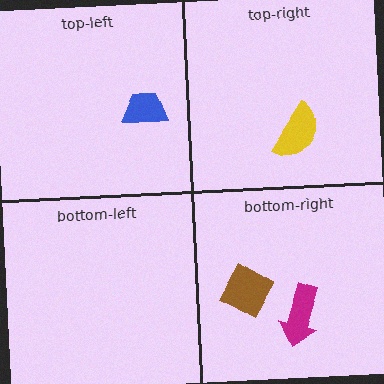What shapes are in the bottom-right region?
The brown diamond, the magenta arrow.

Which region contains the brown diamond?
The bottom-right region.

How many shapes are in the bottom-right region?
2.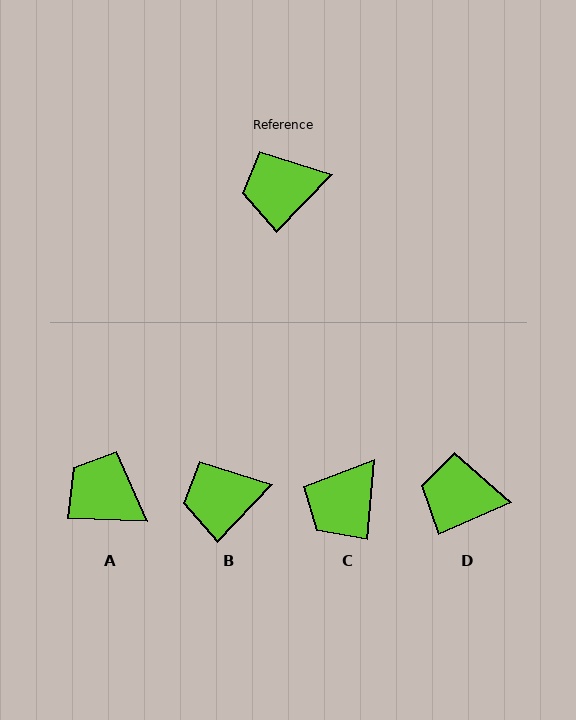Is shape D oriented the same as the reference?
No, it is off by about 23 degrees.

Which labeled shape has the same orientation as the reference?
B.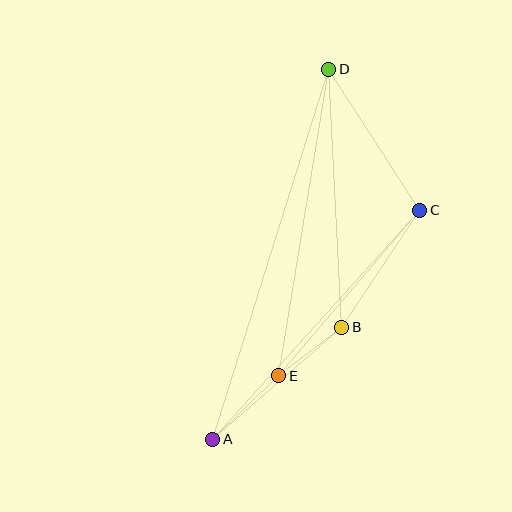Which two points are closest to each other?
Points B and E are closest to each other.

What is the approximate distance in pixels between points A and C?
The distance between A and C is approximately 309 pixels.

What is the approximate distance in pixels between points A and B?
The distance between A and B is approximately 171 pixels.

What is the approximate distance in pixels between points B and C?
The distance between B and C is approximately 141 pixels.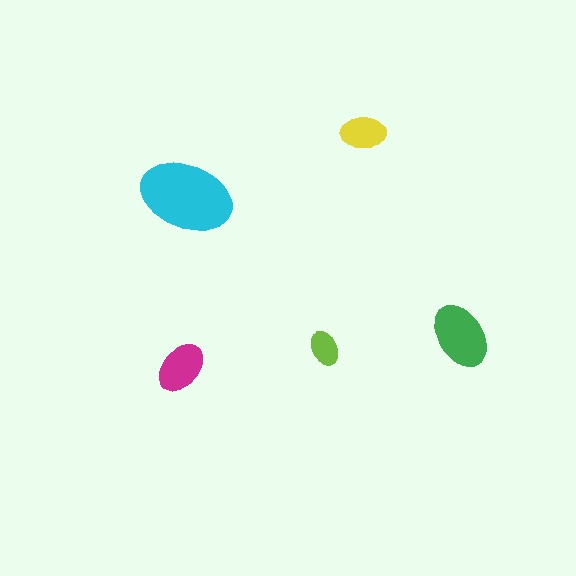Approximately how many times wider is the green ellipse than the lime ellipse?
About 2 times wider.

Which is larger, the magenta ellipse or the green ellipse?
The green one.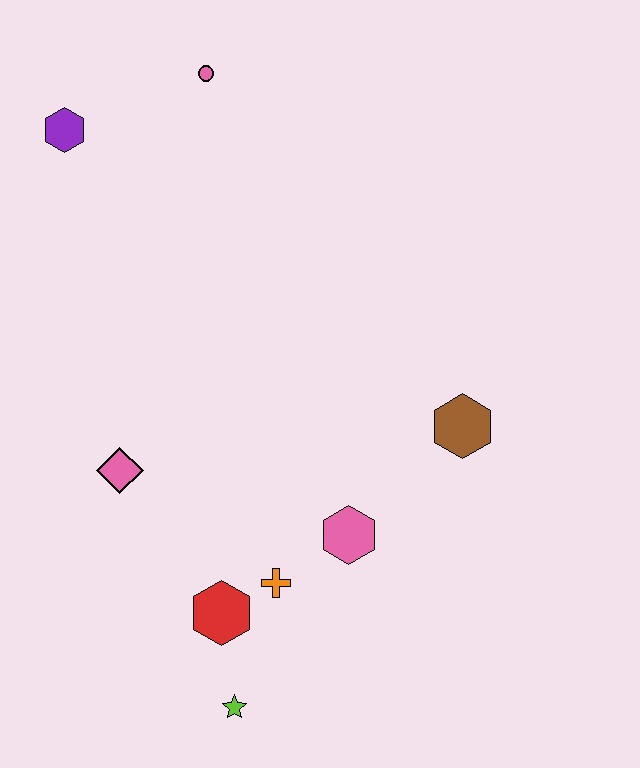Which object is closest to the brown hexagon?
The pink hexagon is closest to the brown hexagon.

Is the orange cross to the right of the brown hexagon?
No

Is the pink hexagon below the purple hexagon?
Yes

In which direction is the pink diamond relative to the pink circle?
The pink diamond is below the pink circle.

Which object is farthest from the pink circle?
The lime star is farthest from the pink circle.